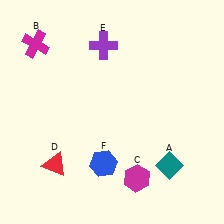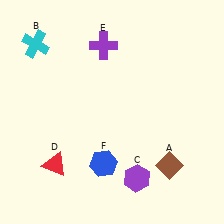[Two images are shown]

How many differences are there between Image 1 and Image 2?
There are 3 differences between the two images.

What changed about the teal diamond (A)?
In Image 1, A is teal. In Image 2, it changed to brown.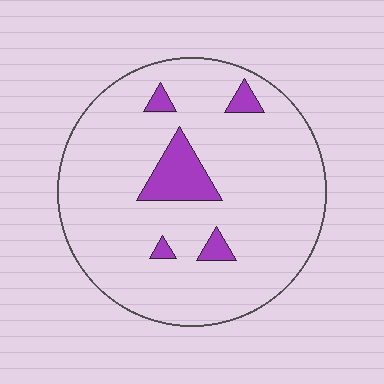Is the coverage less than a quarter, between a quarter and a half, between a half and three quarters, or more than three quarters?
Less than a quarter.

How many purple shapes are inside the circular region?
5.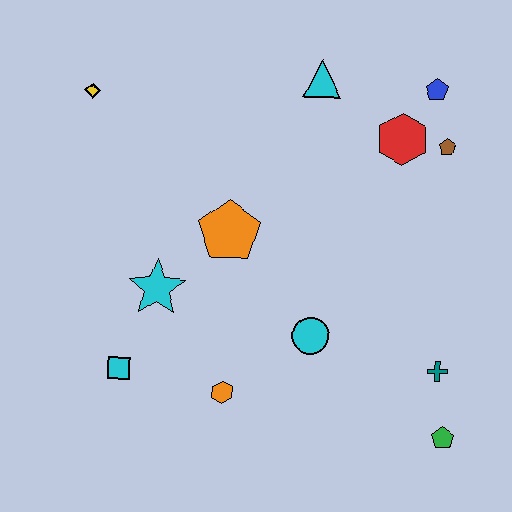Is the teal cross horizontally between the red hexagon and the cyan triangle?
No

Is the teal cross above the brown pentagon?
No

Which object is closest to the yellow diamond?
The orange pentagon is closest to the yellow diamond.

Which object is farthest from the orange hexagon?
The blue pentagon is farthest from the orange hexagon.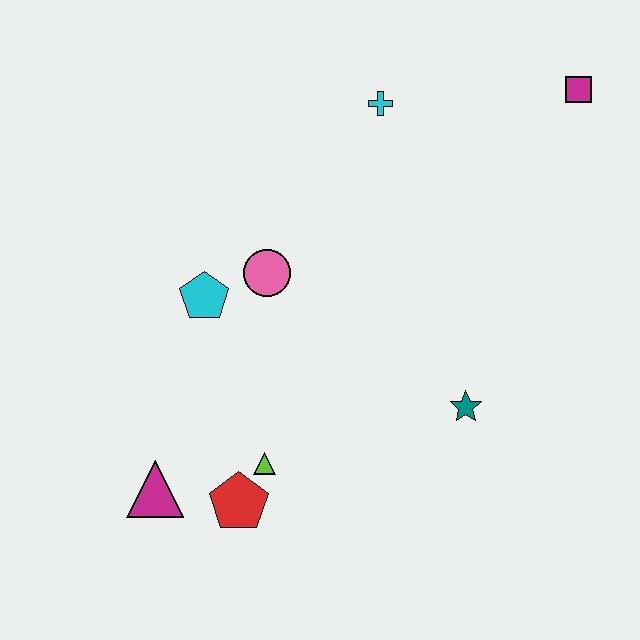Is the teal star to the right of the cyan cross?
Yes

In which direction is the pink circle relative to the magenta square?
The pink circle is to the left of the magenta square.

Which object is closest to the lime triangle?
The red pentagon is closest to the lime triangle.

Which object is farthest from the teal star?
The magenta square is farthest from the teal star.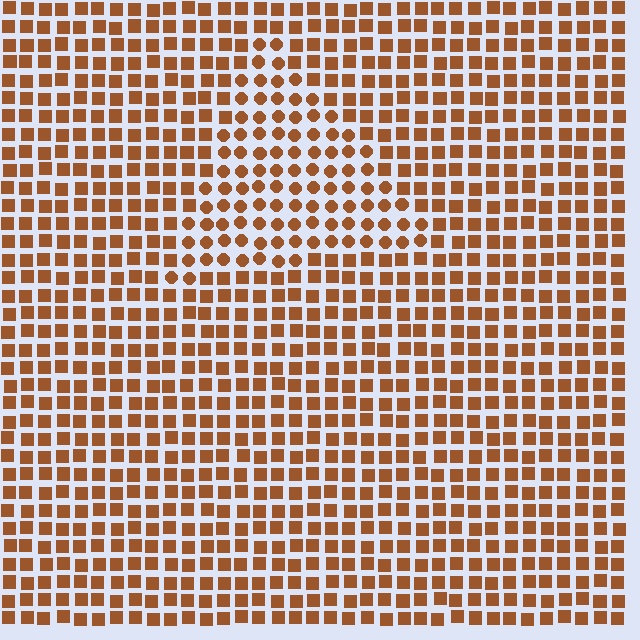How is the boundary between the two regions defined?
The boundary is defined by a change in element shape: circles inside vs. squares outside. All elements share the same color and spacing.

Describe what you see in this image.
The image is filled with small brown elements arranged in a uniform grid. A triangle-shaped region contains circles, while the surrounding area contains squares. The boundary is defined purely by the change in element shape.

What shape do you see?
I see a triangle.